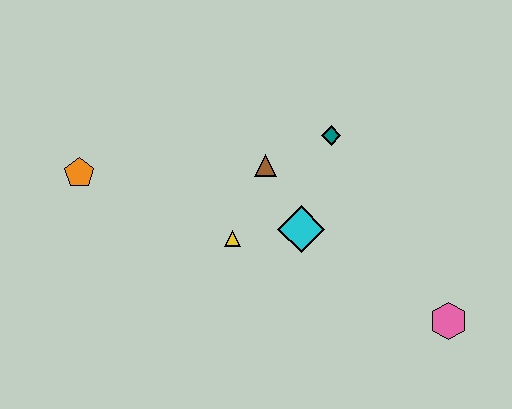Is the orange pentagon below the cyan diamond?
No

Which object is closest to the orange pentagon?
The yellow triangle is closest to the orange pentagon.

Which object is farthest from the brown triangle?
The pink hexagon is farthest from the brown triangle.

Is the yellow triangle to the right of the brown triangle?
No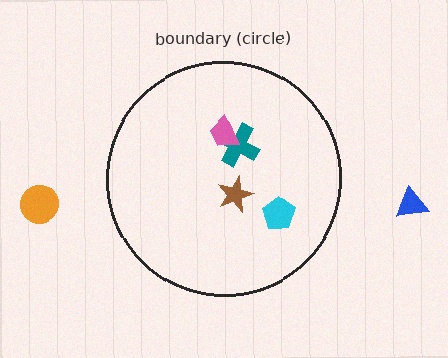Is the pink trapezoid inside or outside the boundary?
Inside.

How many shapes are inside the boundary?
4 inside, 2 outside.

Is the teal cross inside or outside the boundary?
Inside.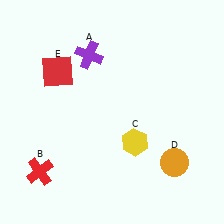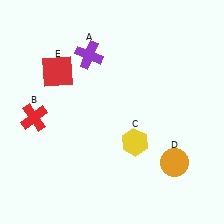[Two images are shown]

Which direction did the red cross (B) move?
The red cross (B) moved up.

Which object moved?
The red cross (B) moved up.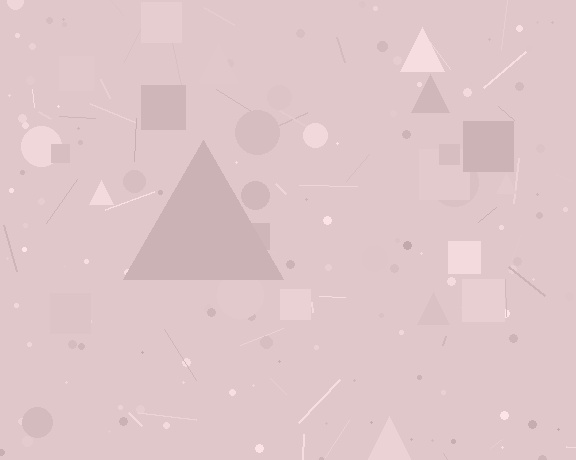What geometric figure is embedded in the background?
A triangle is embedded in the background.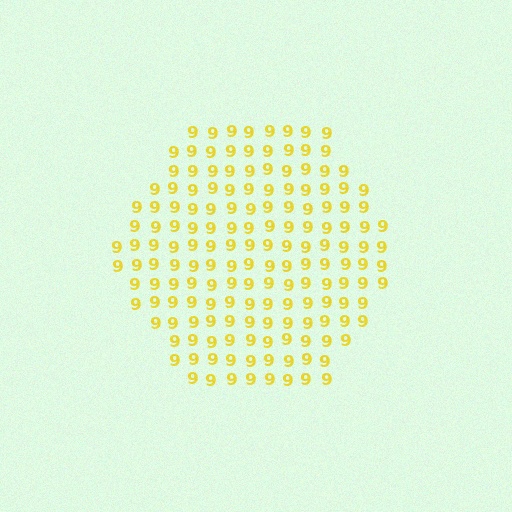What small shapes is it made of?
It is made of small digit 9's.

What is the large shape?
The large shape is a hexagon.